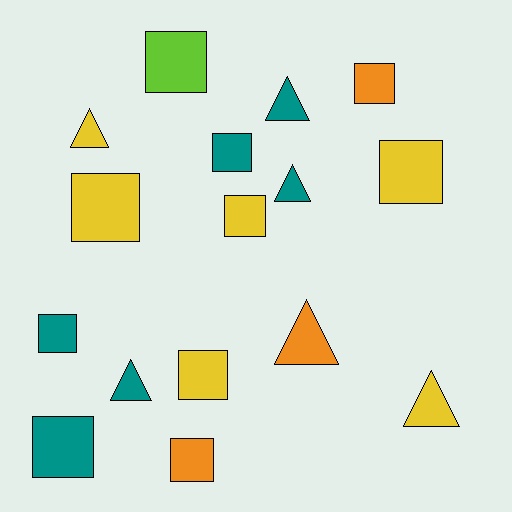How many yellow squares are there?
There are 4 yellow squares.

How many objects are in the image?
There are 16 objects.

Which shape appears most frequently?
Square, with 10 objects.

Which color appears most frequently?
Teal, with 6 objects.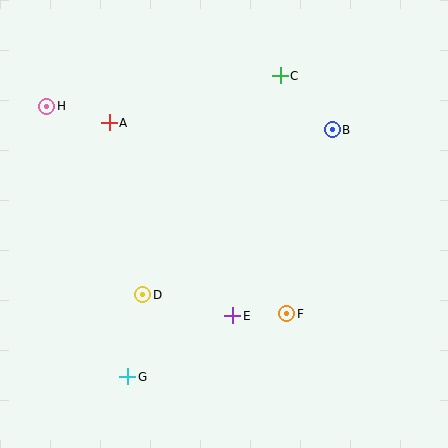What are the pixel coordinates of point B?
Point B is at (332, 130).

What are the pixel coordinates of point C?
Point C is at (280, 76).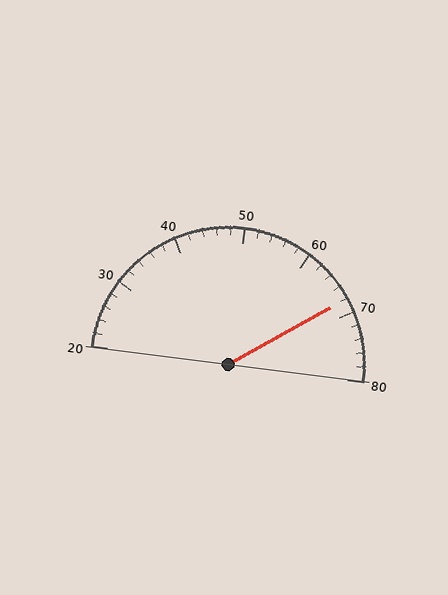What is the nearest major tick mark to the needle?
The nearest major tick mark is 70.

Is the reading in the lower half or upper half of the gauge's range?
The reading is in the upper half of the range (20 to 80).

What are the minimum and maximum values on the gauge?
The gauge ranges from 20 to 80.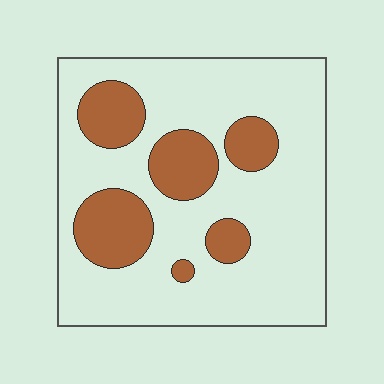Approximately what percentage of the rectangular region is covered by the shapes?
Approximately 25%.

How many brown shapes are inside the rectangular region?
6.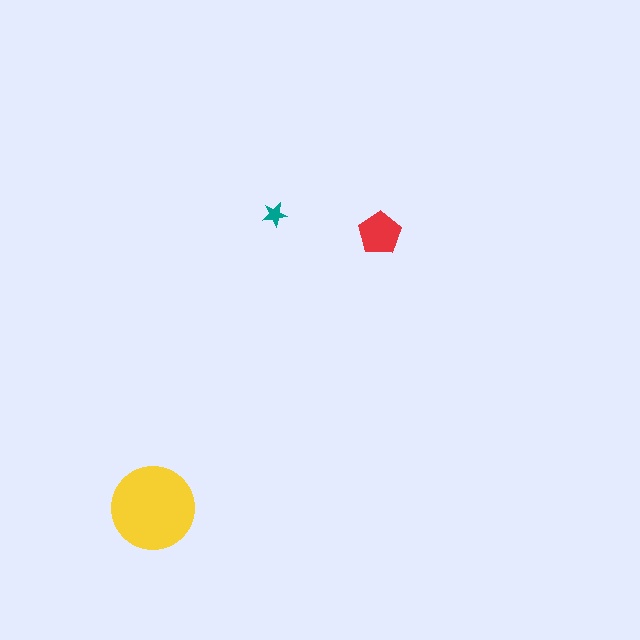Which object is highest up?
The teal star is topmost.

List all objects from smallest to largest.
The teal star, the red pentagon, the yellow circle.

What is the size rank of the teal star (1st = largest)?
3rd.